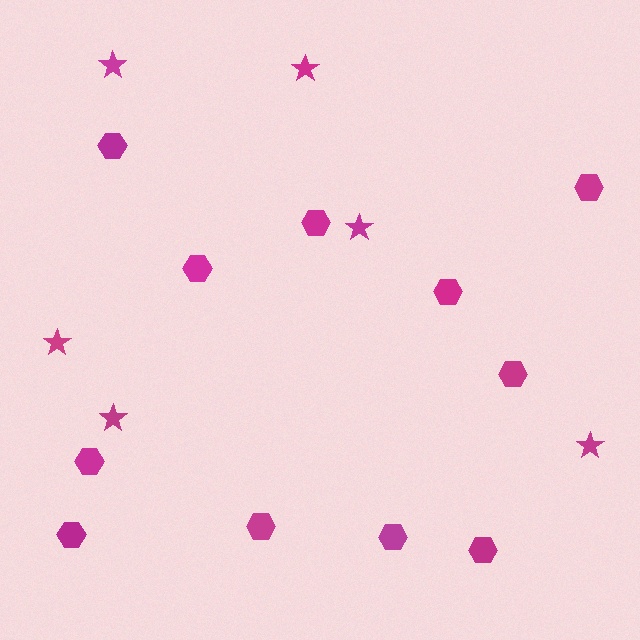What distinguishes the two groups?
There are 2 groups: one group of stars (6) and one group of hexagons (11).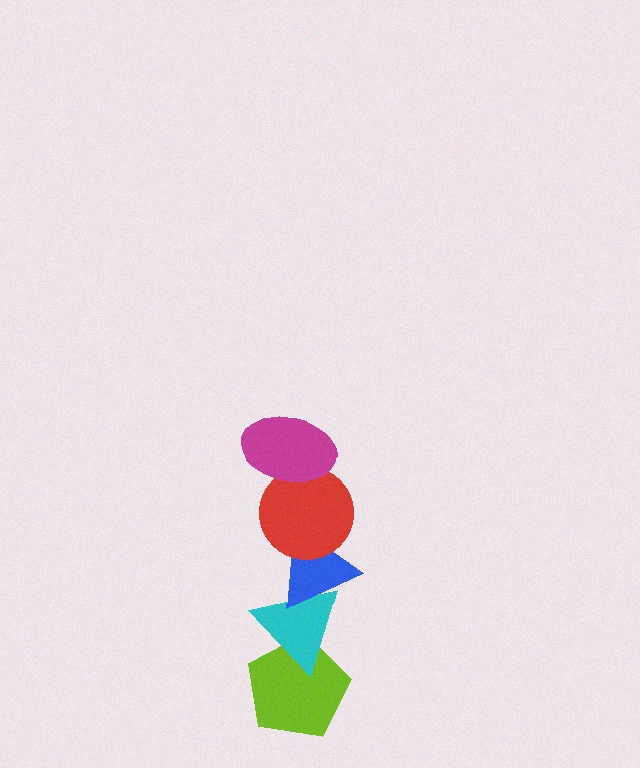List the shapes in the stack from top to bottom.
From top to bottom: the magenta ellipse, the red circle, the blue triangle, the cyan triangle, the lime pentagon.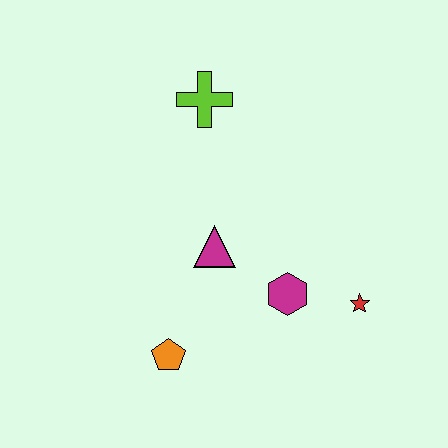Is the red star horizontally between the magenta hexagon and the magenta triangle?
No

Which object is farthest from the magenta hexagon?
The lime cross is farthest from the magenta hexagon.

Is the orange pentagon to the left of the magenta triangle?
Yes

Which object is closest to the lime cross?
The magenta triangle is closest to the lime cross.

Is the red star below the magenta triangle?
Yes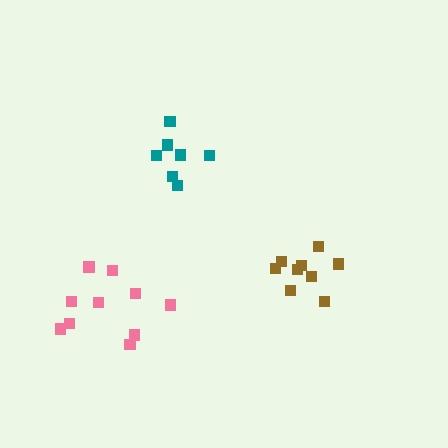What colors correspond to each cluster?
The clusters are colored: pink, brown, teal.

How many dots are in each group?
Group 1: 10 dots, Group 2: 9 dots, Group 3: 7 dots (26 total).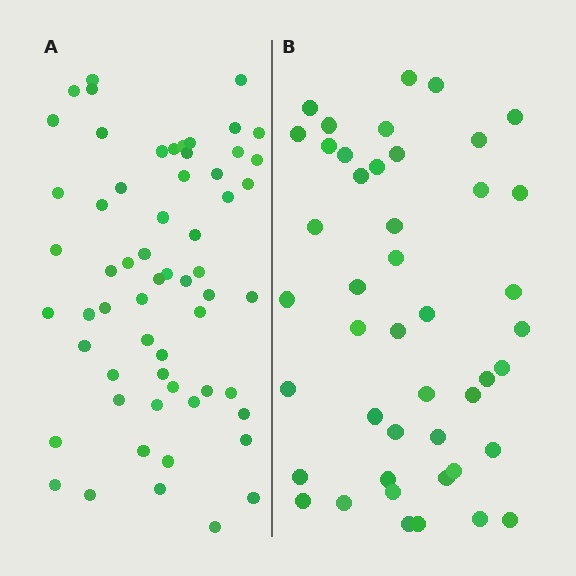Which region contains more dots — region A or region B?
Region A (the left region) has more dots.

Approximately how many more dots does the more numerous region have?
Region A has approximately 15 more dots than region B.